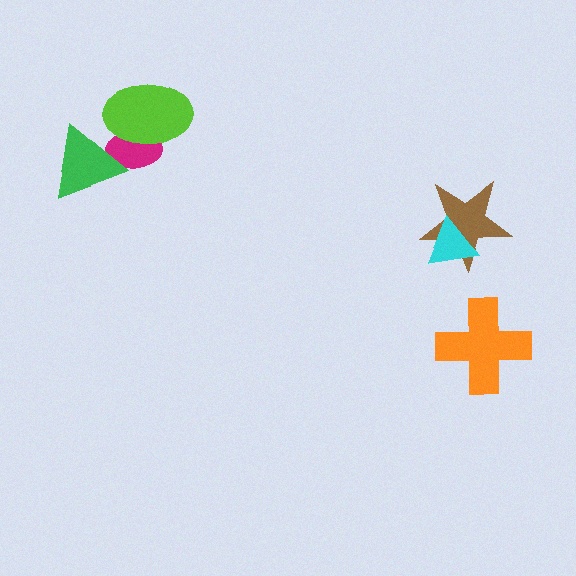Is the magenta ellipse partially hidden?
Yes, it is partially covered by another shape.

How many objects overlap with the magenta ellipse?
2 objects overlap with the magenta ellipse.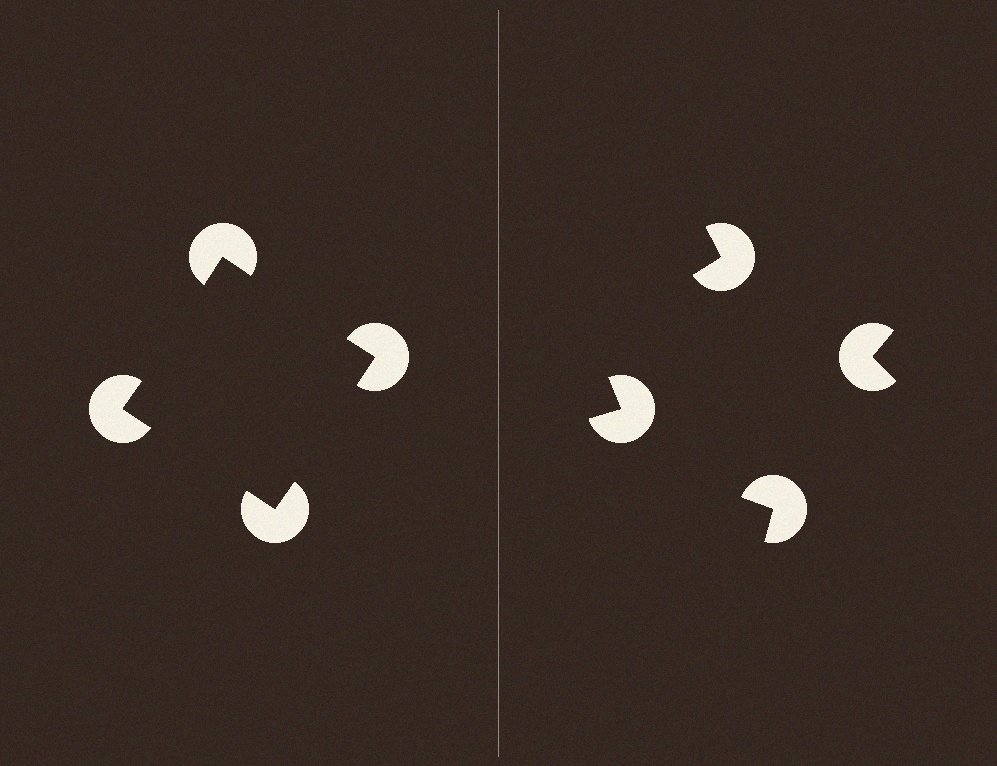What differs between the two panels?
The pac-man discs are positioned identically on both sides; only the wedge orientations differ. On the left they align to a square; on the right they are misaligned.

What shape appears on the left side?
An illusory square.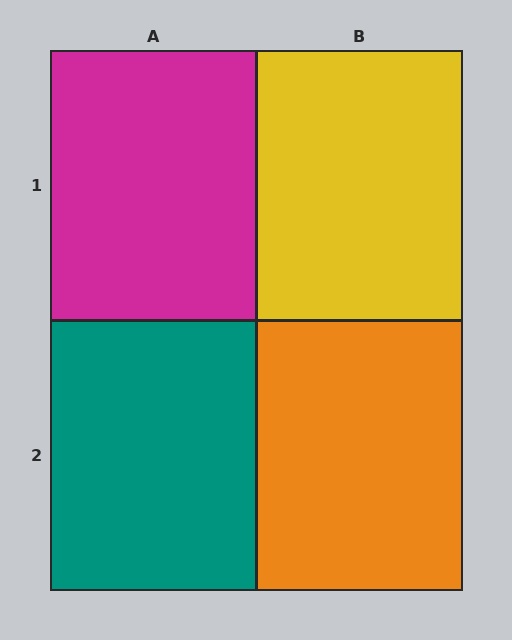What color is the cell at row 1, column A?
Magenta.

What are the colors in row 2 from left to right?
Teal, orange.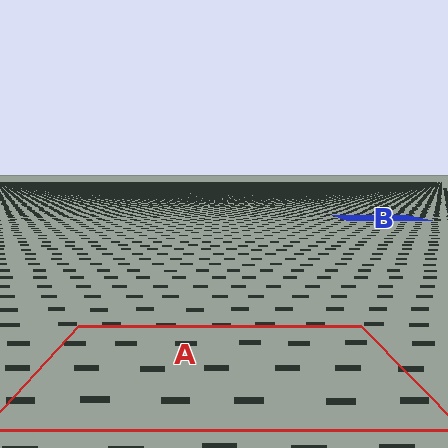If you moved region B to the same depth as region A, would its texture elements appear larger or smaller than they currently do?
They would appear larger. At a closer depth, the same texture elements are projected at a bigger on-screen size.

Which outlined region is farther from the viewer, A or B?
Region B is farther from the viewer — the texture elements inside it appear smaller and more densely packed.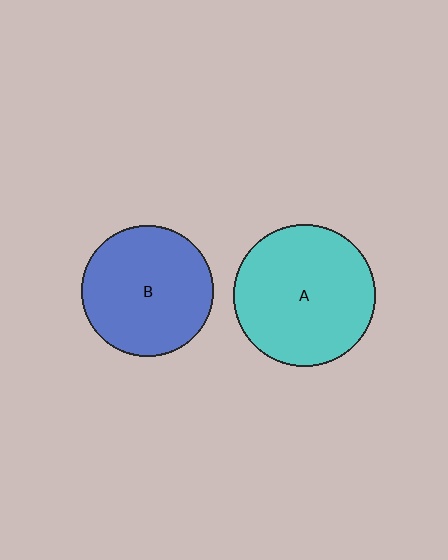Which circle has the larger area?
Circle A (cyan).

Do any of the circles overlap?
No, none of the circles overlap.